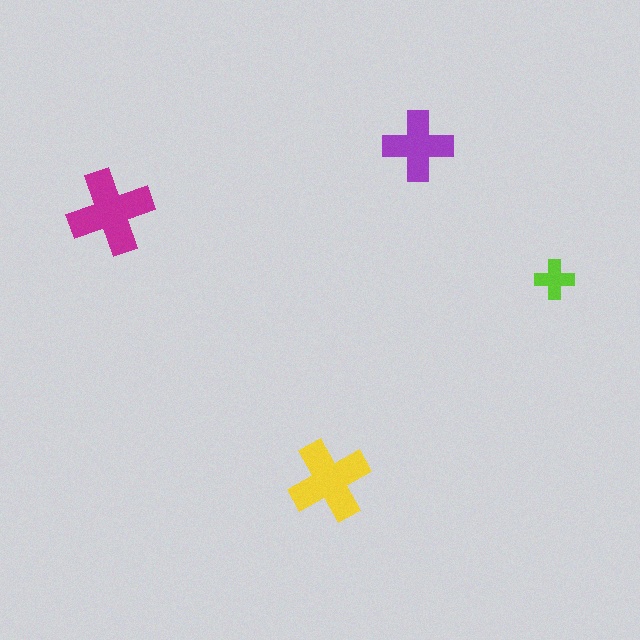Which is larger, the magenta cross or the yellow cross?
The magenta one.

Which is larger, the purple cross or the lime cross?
The purple one.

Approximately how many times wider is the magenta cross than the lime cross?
About 2 times wider.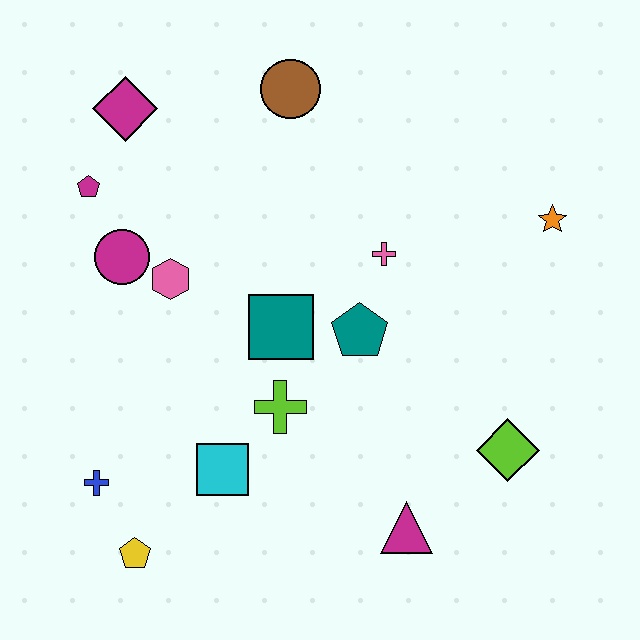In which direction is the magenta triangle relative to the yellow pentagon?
The magenta triangle is to the right of the yellow pentagon.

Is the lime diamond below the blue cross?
No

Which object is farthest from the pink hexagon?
The orange star is farthest from the pink hexagon.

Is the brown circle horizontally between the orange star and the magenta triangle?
No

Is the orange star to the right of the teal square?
Yes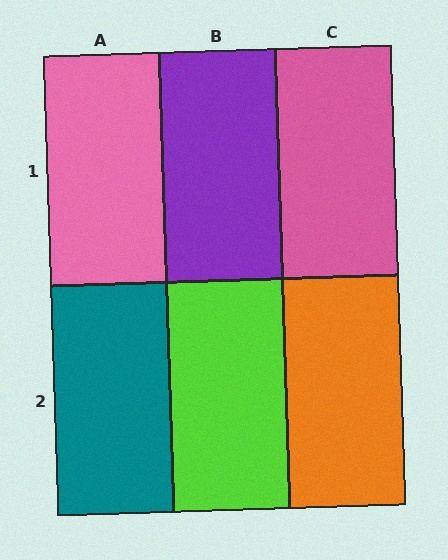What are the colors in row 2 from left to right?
Teal, lime, orange.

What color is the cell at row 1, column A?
Pink.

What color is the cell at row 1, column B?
Purple.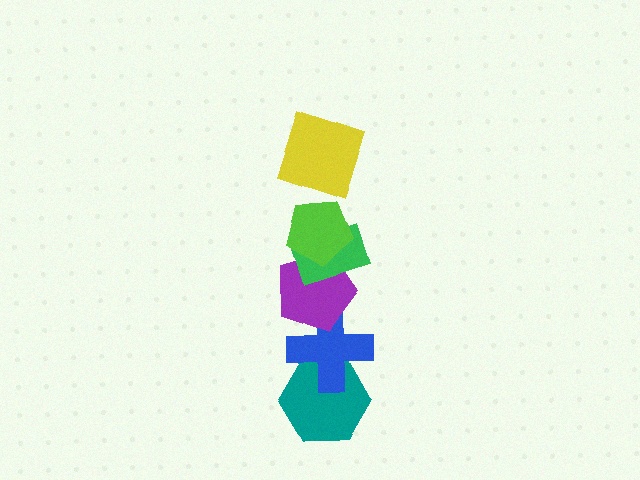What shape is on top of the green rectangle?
The lime pentagon is on top of the green rectangle.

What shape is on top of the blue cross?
The purple pentagon is on top of the blue cross.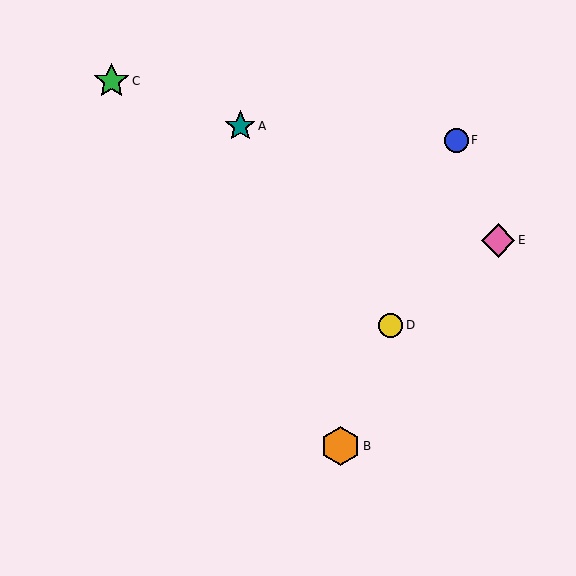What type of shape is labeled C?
Shape C is a green star.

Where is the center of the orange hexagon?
The center of the orange hexagon is at (340, 446).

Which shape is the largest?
The orange hexagon (labeled B) is the largest.